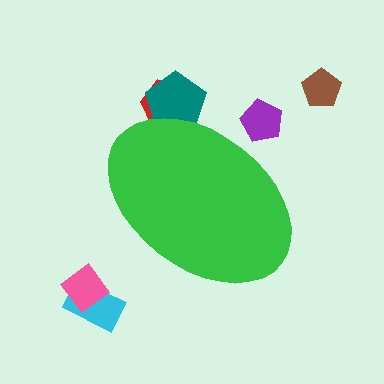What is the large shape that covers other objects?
A green ellipse.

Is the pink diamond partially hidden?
No, the pink diamond is fully visible.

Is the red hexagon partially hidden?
Yes, the red hexagon is partially hidden behind the green ellipse.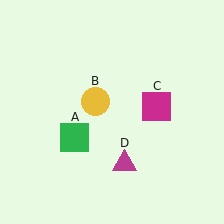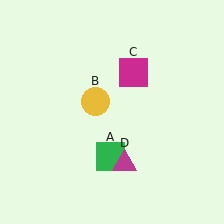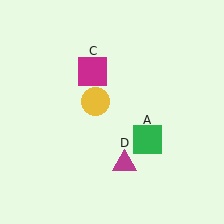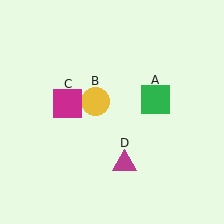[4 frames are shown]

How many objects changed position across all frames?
2 objects changed position: green square (object A), magenta square (object C).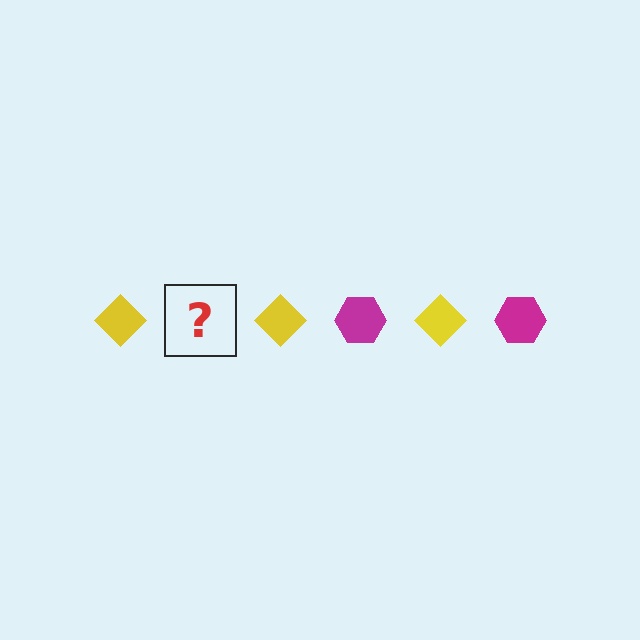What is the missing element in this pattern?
The missing element is a magenta hexagon.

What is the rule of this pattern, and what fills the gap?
The rule is that the pattern alternates between yellow diamond and magenta hexagon. The gap should be filled with a magenta hexagon.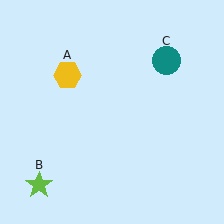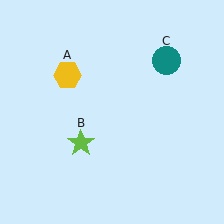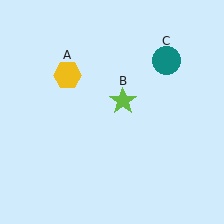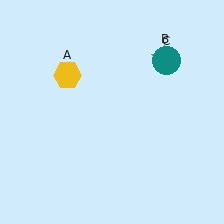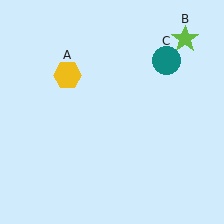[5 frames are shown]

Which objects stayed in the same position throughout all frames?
Yellow hexagon (object A) and teal circle (object C) remained stationary.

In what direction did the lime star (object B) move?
The lime star (object B) moved up and to the right.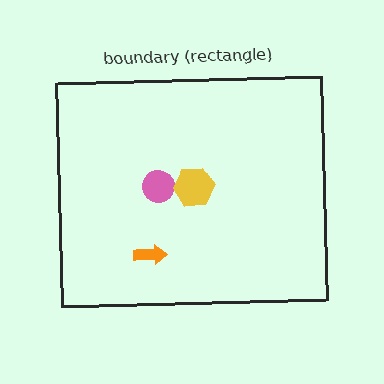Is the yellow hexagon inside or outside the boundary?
Inside.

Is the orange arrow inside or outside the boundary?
Inside.